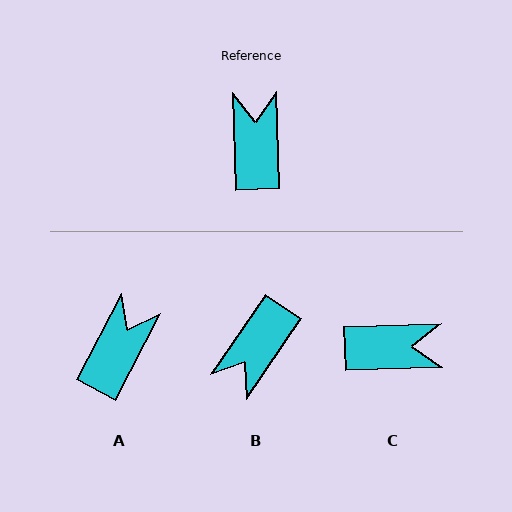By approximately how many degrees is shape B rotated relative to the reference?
Approximately 143 degrees counter-clockwise.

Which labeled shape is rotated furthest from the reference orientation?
B, about 143 degrees away.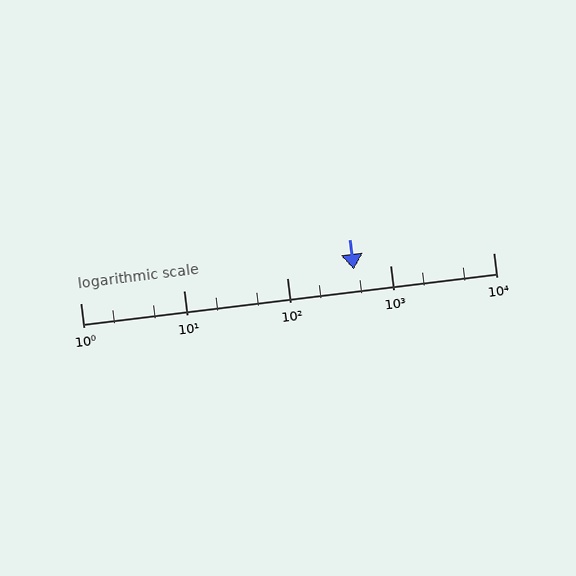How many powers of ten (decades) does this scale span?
The scale spans 4 decades, from 1 to 10000.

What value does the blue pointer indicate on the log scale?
The pointer indicates approximately 450.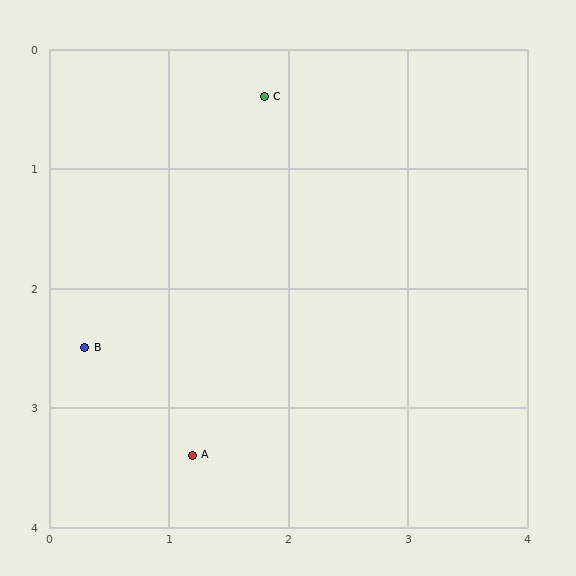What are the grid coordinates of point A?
Point A is at approximately (1.2, 3.4).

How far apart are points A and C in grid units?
Points A and C are about 3.1 grid units apart.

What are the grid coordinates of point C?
Point C is at approximately (1.8, 0.4).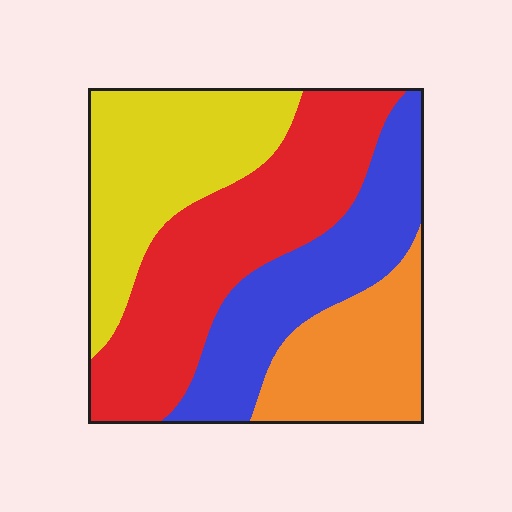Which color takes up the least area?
Orange, at roughly 20%.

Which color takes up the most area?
Red, at roughly 35%.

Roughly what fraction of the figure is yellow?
Yellow takes up about one quarter (1/4) of the figure.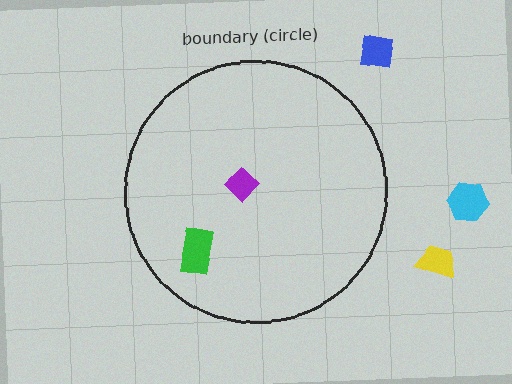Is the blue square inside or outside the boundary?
Outside.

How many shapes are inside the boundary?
2 inside, 3 outside.